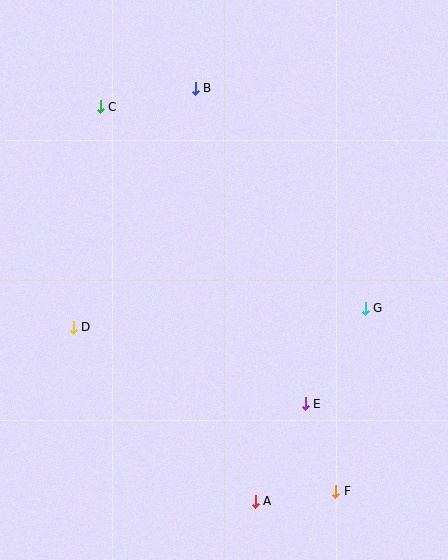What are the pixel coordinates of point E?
Point E is at (305, 404).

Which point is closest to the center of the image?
Point G at (365, 308) is closest to the center.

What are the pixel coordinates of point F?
Point F is at (336, 491).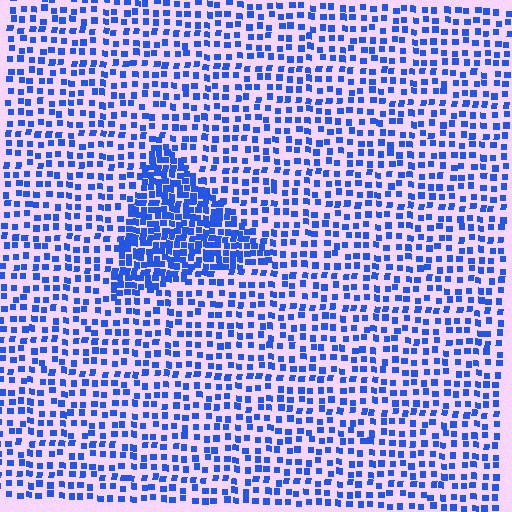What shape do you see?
I see a triangle.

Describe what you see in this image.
The image contains small blue elements arranged at two different densities. A triangle-shaped region is visible where the elements are more densely packed than the surrounding area.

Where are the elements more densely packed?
The elements are more densely packed inside the triangle boundary.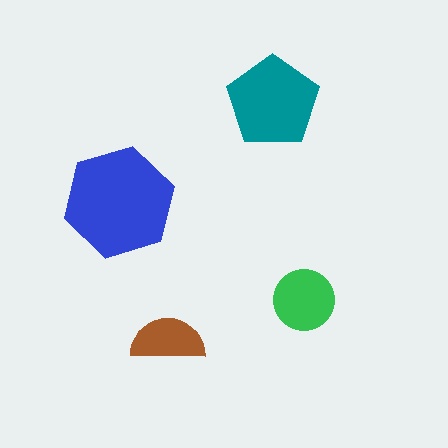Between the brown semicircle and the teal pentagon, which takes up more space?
The teal pentagon.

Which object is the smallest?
The brown semicircle.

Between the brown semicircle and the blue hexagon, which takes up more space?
The blue hexagon.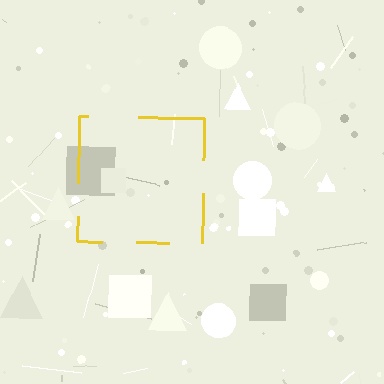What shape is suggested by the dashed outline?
The dashed outline suggests a square.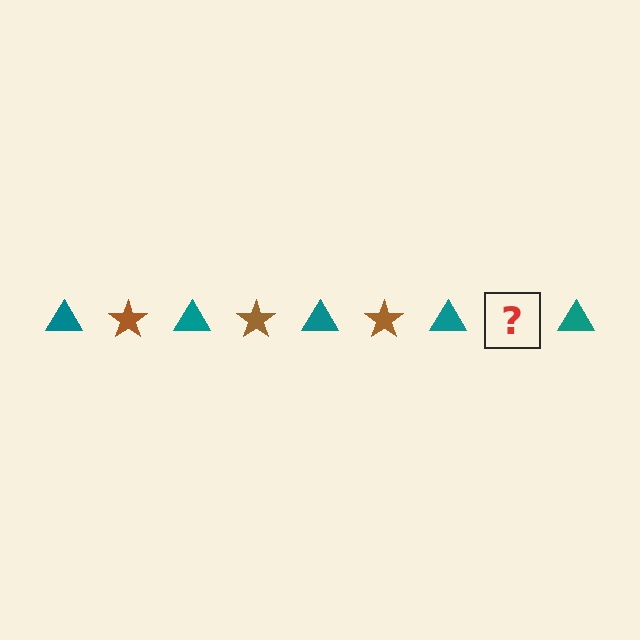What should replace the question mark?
The question mark should be replaced with a brown star.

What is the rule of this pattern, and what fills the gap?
The rule is that the pattern alternates between teal triangle and brown star. The gap should be filled with a brown star.